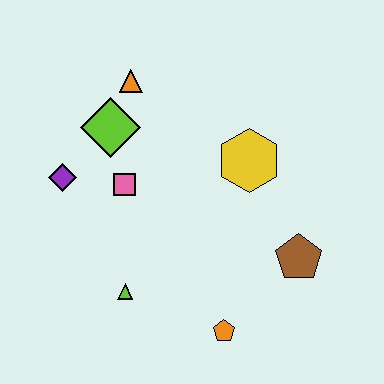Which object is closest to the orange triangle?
The lime diamond is closest to the orange triangle.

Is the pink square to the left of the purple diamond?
No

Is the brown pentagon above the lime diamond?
No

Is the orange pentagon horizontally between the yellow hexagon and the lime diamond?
Yes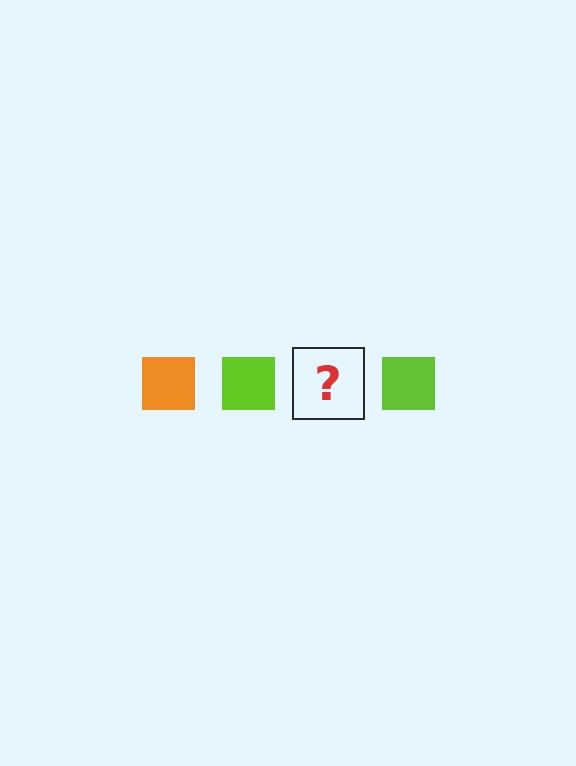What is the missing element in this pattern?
The missing element is an orange square.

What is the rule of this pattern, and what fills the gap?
The rule is that the pattern cycles through orange, lime squares. The gap should be filled with an orange square.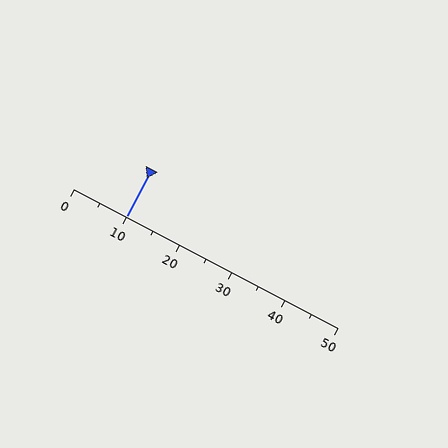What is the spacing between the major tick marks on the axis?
The major ticks are spaced 10 apart.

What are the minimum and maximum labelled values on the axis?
The axis runs from 0 to 50.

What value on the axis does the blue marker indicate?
The marker indicates approximately 10.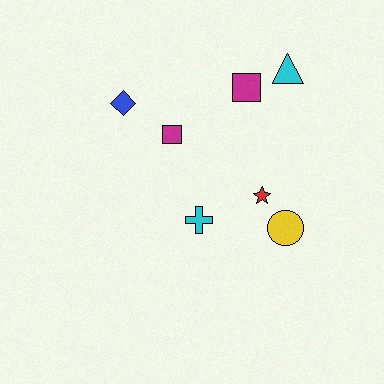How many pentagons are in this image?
There are no pentagons.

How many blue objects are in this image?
There is 1 blue object.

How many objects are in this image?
There are 7 objects.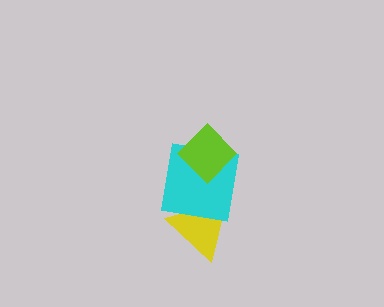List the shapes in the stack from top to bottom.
From top to bottom: the lime diamond, the cyan square, the yellow triangle.